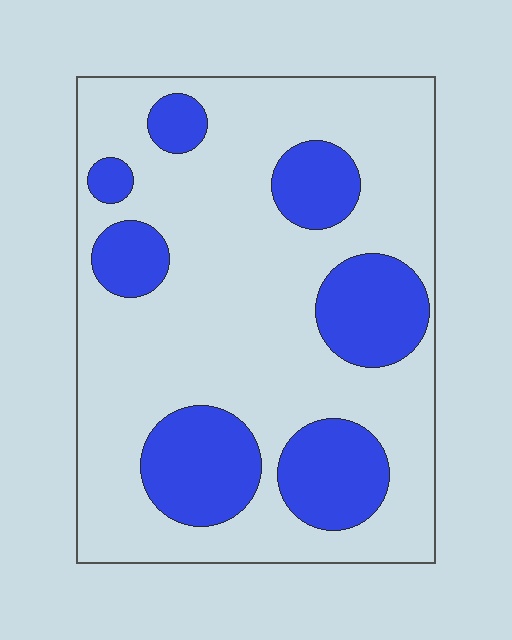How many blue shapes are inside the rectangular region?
7.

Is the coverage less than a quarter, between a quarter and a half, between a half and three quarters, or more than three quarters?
Between a quarter and a half.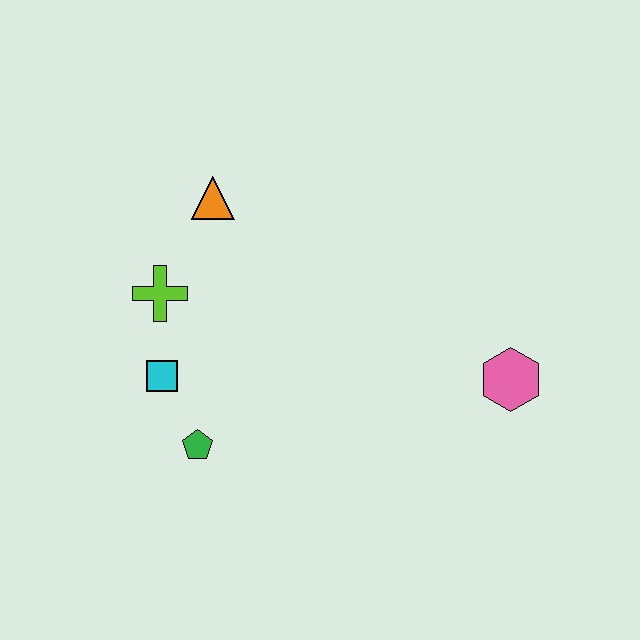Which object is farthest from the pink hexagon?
The lime cross is farthest from the pink hexagon.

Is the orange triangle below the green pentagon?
No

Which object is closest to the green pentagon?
The cyan square is closest to the green pentagon.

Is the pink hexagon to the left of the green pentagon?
No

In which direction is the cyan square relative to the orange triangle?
The cyan square is below the orange triangle.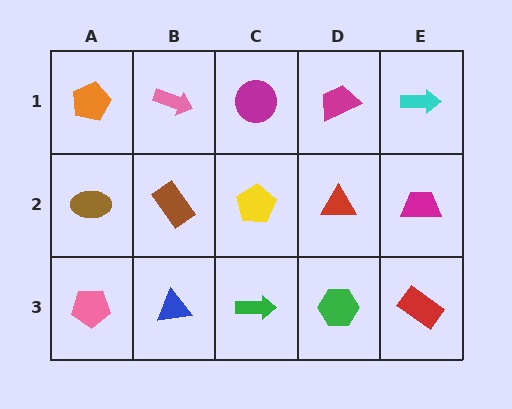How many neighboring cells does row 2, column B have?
4.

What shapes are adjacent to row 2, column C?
A magenta circle (row 1, column C), a green arrow (row 3, column C), a brown rectangle (row 2, column B), a red triangle (row 2, column D).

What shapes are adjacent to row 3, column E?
A magenta trapezoid (row 2, column E), a green hexagon (row 3, column D).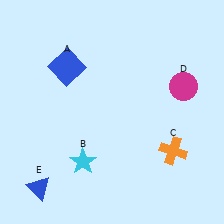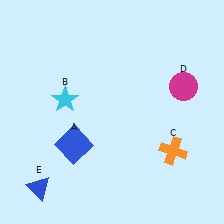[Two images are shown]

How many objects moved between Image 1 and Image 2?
2 objects moved between the two images.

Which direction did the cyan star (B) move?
The cyan star (B) moved up.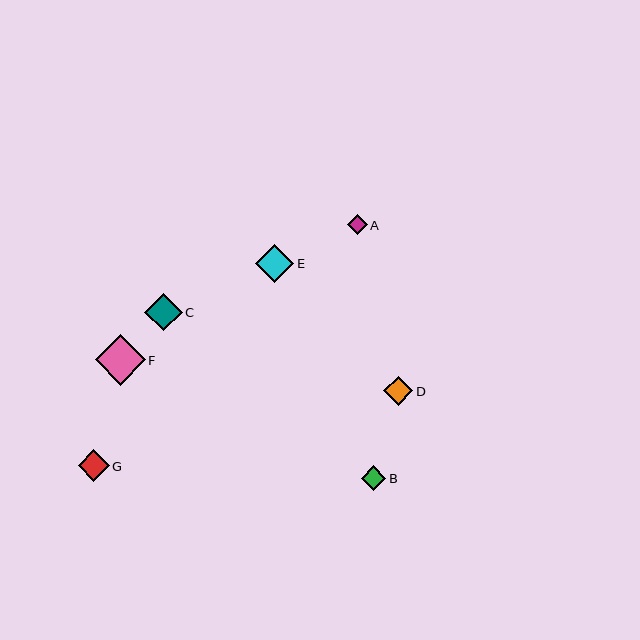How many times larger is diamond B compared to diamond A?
Diamond B is approximately 1.2 times the size of diamond A.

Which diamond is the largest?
Diamond F is the largest with a size of approximately 50 pixels.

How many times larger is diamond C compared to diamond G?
Diamond C is approximately 1.2 times the size of diamond G.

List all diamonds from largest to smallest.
From largest to smallest: F, E, C, G, D, B, A.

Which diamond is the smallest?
Diamond A is the smallest with a size of approximately 20 pixels.